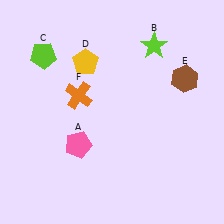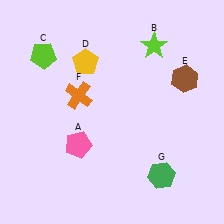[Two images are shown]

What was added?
A green hexagon (G) was added in Image 2.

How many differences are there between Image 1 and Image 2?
There is 1 difference between the two images.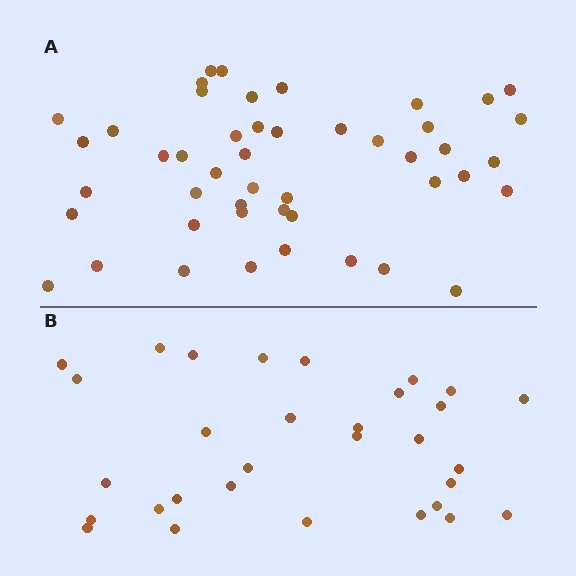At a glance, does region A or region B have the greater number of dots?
Region A (the top region) has more dots.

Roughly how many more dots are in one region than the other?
Region A has approximately 15 more dots than region B.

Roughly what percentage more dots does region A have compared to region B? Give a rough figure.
About 50% more.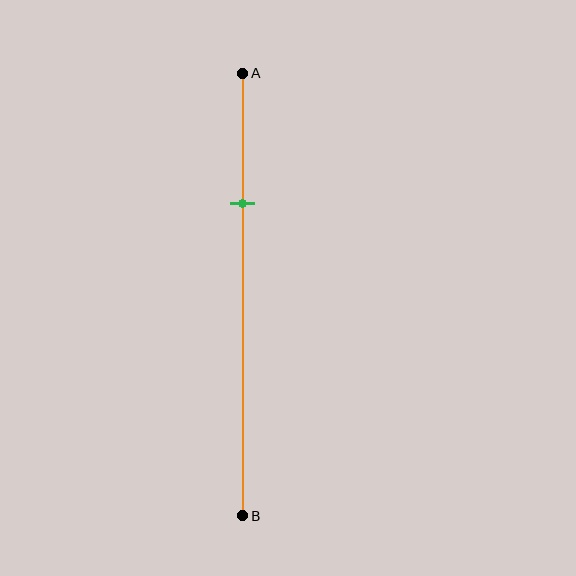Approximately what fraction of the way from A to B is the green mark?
The green mark is approximately 30% of the way from A to B.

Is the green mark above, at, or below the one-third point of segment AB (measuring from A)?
The green mark is above the one-third point of segment AB.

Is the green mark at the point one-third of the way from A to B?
No, the mark is at about 30% from A, not at the 33% one-third point.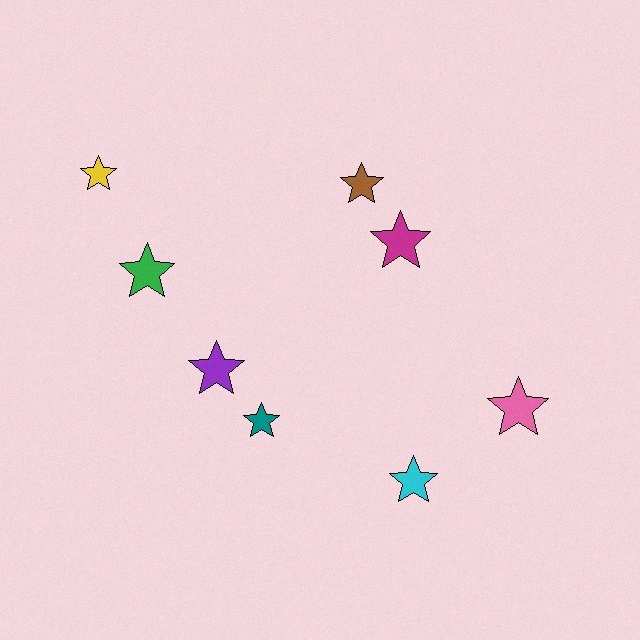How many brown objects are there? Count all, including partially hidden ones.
There is 1 brown object.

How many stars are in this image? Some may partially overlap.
There are 8 stars.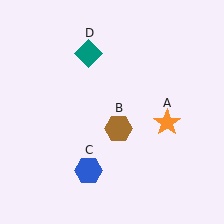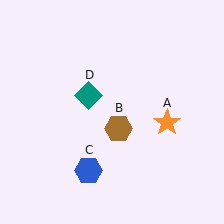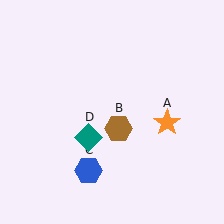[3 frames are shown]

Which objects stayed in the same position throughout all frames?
Orange star (object A) and brown hexagon (object B) and blue hexagon (object C) remained stationary.